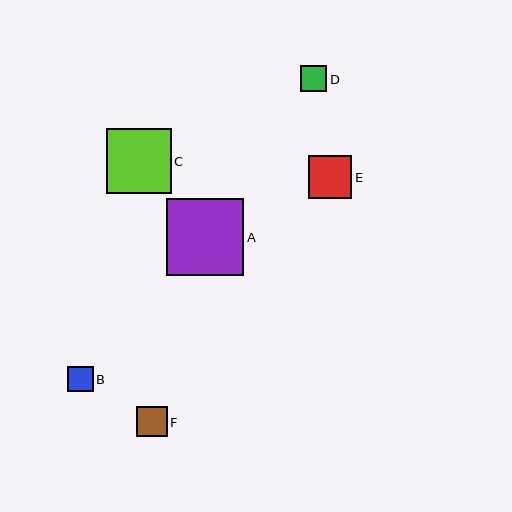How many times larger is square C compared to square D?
Square C is approximately 2.5 times the size of square D.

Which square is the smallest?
Square B is the smallest with a size of approximately 26 pixels.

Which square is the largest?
Square A is the largest with a size of approximately 77 pixels.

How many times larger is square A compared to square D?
Square A is approximately 3.0 times the size of square D.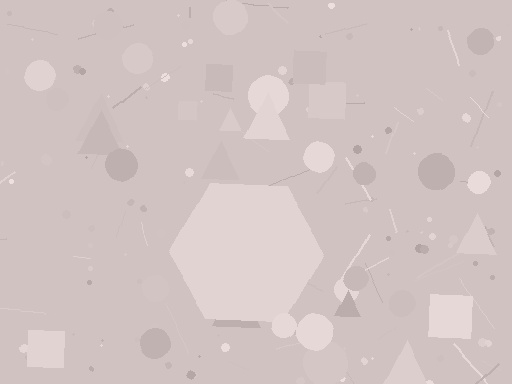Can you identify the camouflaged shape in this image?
The camouflaged shape is a hexagon.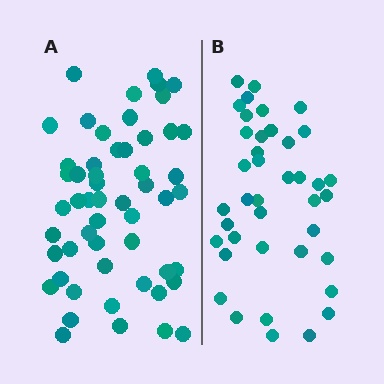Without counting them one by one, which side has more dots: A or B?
Region A (the left region) has more dots.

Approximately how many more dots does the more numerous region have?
Region A has approximately 15 more dots than region B.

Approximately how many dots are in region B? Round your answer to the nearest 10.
About 40 dots.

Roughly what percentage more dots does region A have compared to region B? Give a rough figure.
About 35% more.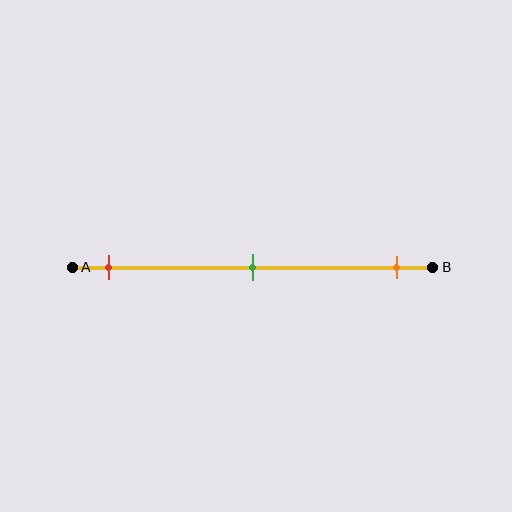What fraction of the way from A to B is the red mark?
The red mark is approximately 10% (0.1) of the way from A to B.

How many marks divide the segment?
There are 3 marks dividing the segment.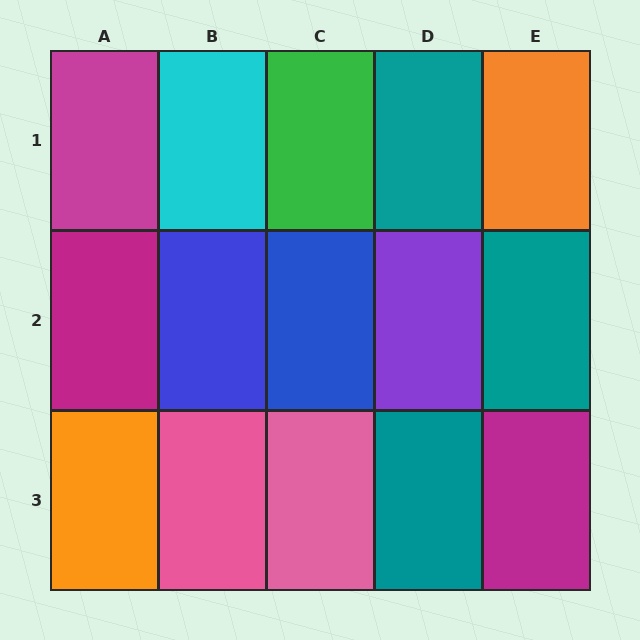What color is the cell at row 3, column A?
Orange.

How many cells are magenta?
3 cells are magenta.